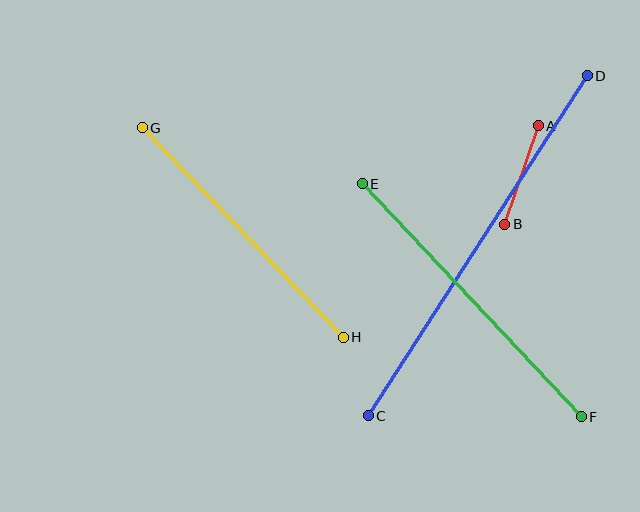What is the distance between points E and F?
The distance is approximately 320 pixels.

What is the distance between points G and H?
The distance is approximately 290 pixels.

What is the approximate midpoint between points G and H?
The midpoint is at approximately (243, 232) pixels.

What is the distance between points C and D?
The distance is approximately 404 pixels.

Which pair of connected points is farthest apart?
Points C and D are farthest apart.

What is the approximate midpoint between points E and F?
The midpoint is at approximately (472, 300) pixels.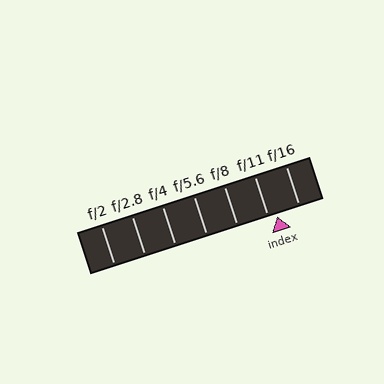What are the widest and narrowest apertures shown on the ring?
The widest aperture shown is f/2 and the narrowest is f/16.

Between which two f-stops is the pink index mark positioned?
The index mark is between f/11 and f/16.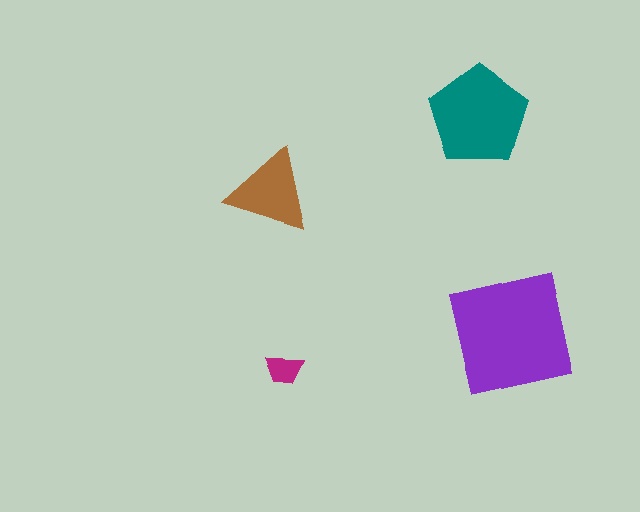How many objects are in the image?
There are 4 objects in the image.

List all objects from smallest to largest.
The magenta trapezoid, the brown triangle, the teal pentagon, the purple square.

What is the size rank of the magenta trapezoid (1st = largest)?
4th.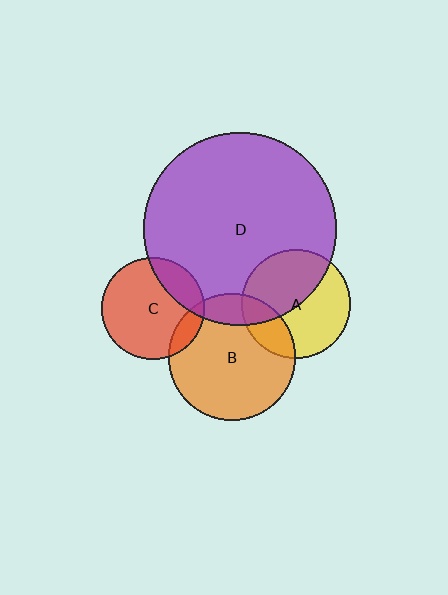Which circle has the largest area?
Circle D (purple).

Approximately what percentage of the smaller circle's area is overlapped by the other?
Approximately 15%.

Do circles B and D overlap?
Yes.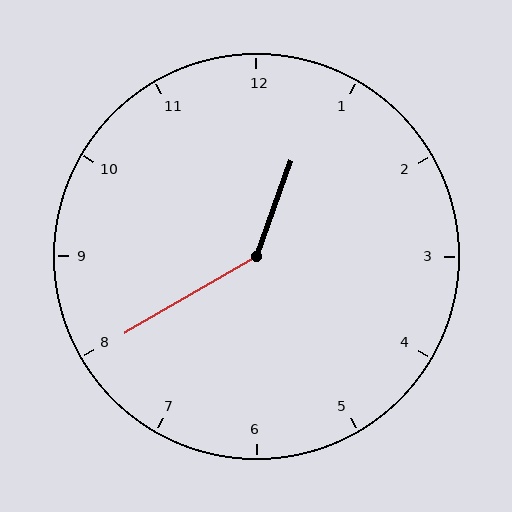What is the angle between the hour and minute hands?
Approximately 140 degrees.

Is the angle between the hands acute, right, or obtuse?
It is obtuse.